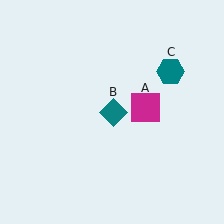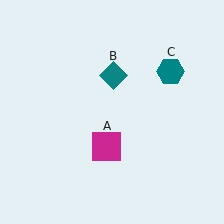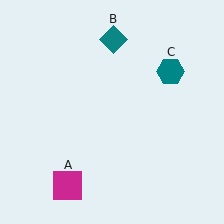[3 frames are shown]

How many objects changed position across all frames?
2 objects changed position: magenta square (object A), teal diamond (object B).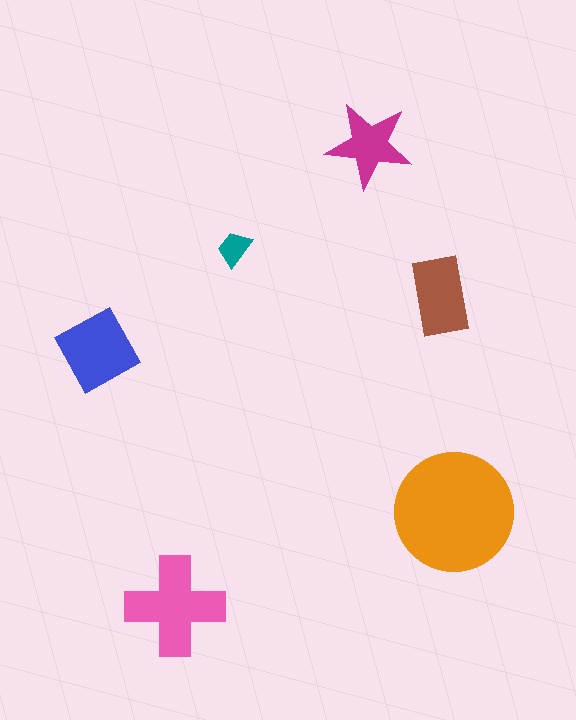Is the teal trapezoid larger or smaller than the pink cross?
Smaller.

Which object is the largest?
The orange circle.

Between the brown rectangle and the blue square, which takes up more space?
The blue square.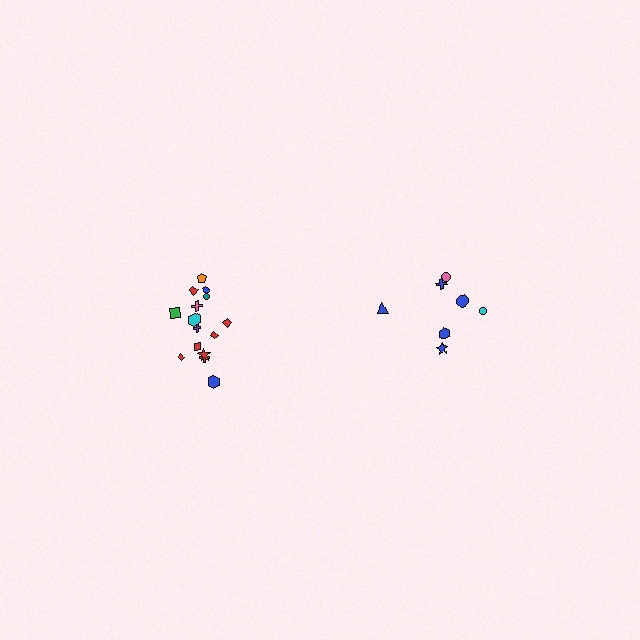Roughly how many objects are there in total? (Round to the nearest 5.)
Roughly 20 objects in total.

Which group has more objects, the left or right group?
The left group.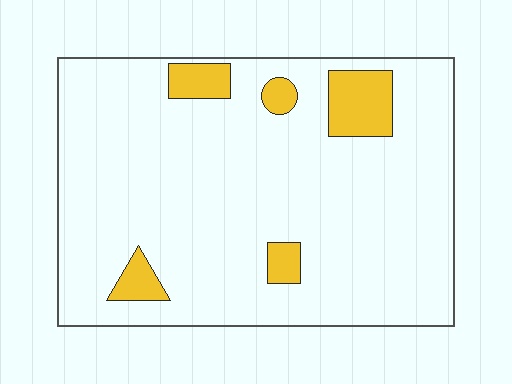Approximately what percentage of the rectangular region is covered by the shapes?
Approximately 10%.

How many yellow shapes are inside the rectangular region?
5.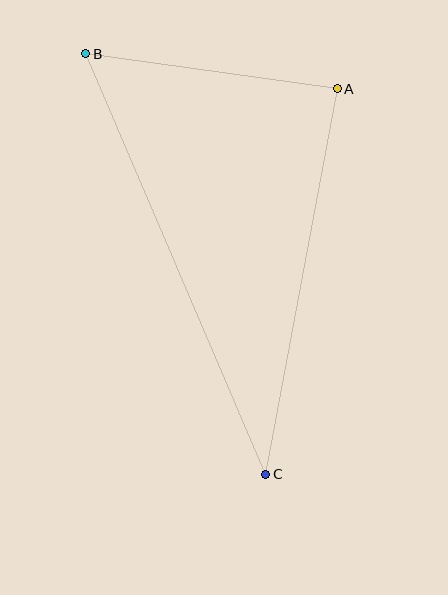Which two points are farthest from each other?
Points B and C are farthest from each other.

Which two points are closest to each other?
Points A and B are closest to each other.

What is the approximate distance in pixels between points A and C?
The distance between A and C is approximately 392 pixels.